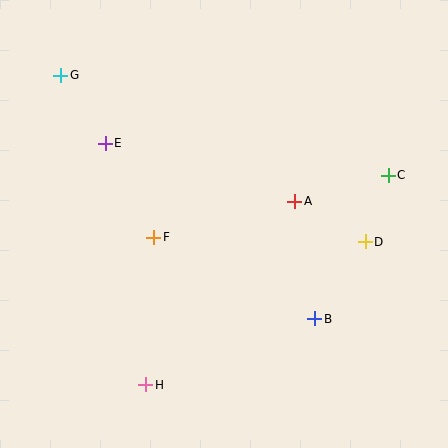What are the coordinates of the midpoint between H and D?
The midpoint between H and D is at (255, 313).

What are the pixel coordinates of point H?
Point H is at (146, 385).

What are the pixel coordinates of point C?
Point C is at (388, 175).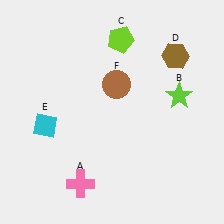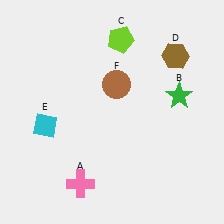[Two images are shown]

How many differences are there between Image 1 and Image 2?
There is 1 difference between the two images.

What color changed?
The star (B) changed from lime in Image 1 to green in Image 2.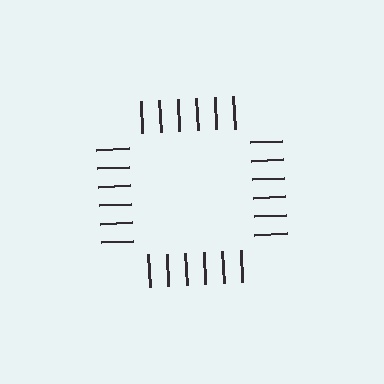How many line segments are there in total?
24 — 6 along each of the 4 edges.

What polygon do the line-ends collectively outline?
An illusory square — the line segments terminate on its edges but no continuous stroke is drawn.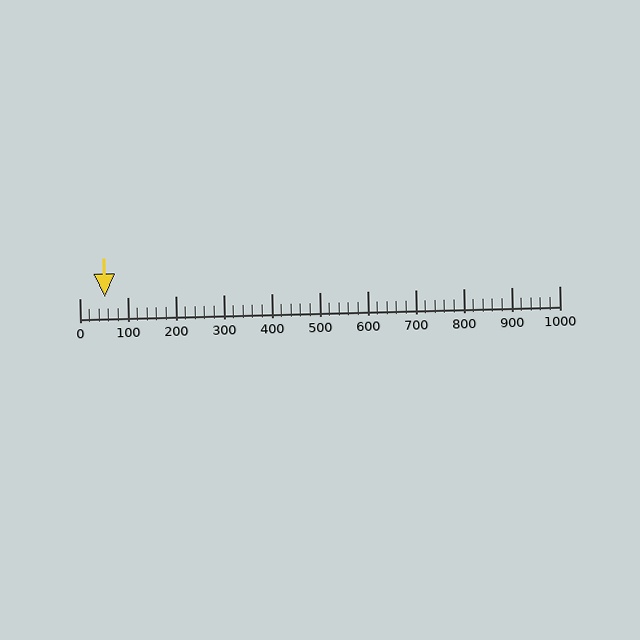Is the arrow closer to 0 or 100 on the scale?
The arrow is closer to 100.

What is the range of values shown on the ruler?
The ruler shows values from 0 to 1000.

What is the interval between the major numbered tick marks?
The major tick marks are spaced 100 units apart.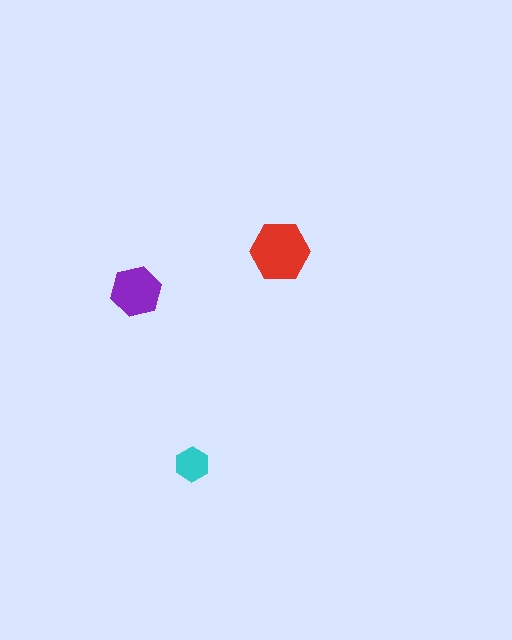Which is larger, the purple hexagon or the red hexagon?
The red one.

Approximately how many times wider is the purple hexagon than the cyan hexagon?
About 1.5 times wider.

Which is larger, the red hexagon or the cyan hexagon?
The red one.